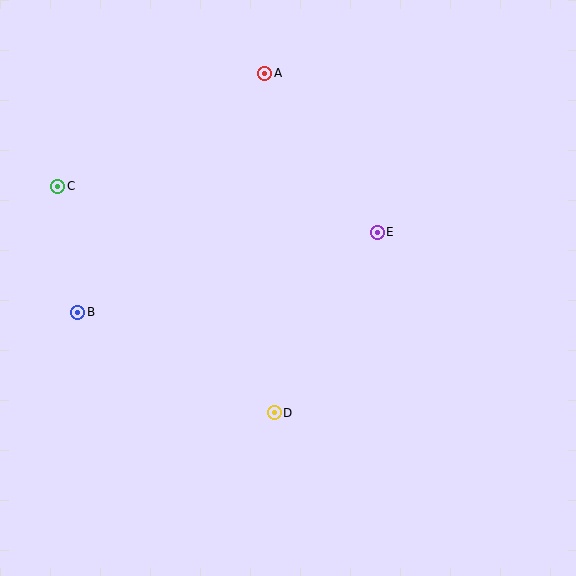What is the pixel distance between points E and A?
The distance between E and A is 195 pixels.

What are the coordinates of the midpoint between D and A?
The midpoint between D and A is at (269, 243).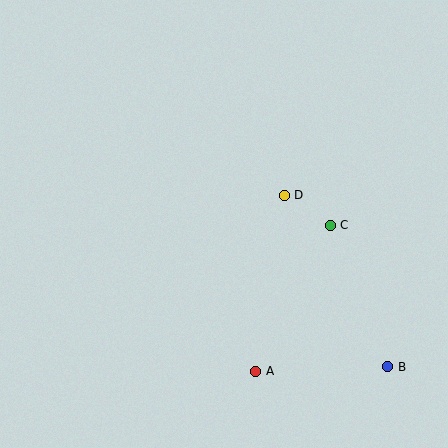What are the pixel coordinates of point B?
Point B is at (388, 367).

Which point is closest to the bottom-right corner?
Point B is closest to the bottom-right corner.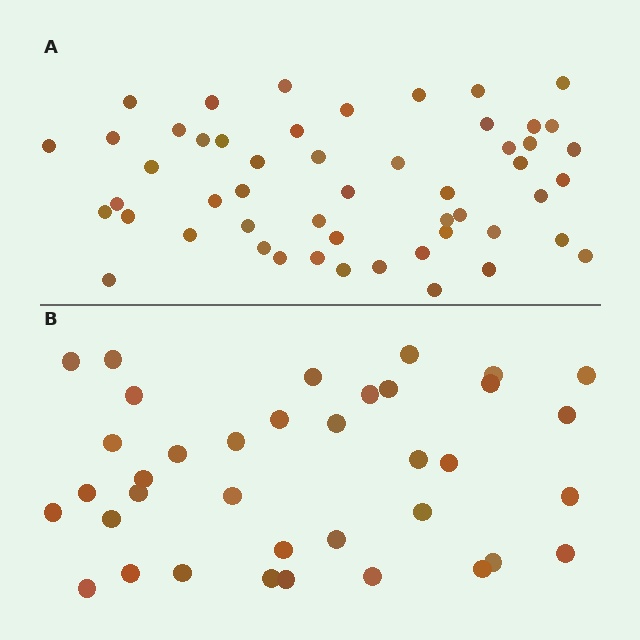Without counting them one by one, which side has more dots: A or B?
Region A (the top region) has more dots.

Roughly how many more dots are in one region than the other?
Region A has approximately 15 more dots than region B.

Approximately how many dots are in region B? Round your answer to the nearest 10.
About 40 dots. (The exact count is 37, which rounds to 40.)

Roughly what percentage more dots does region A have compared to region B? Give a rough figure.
About 40% more.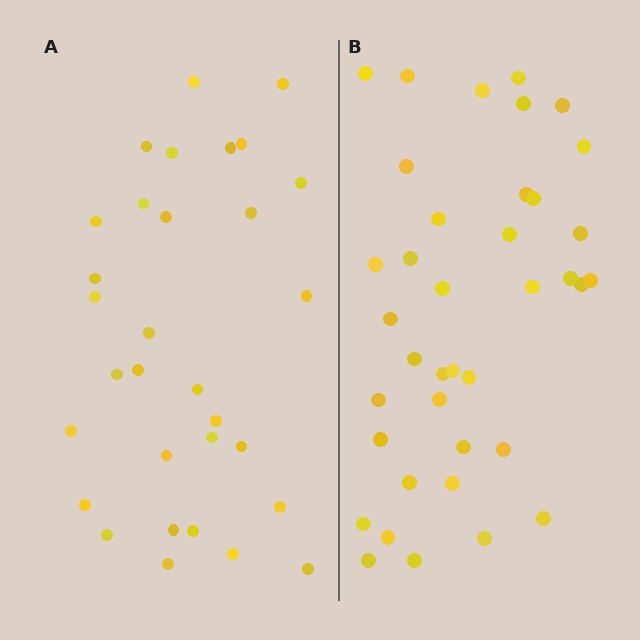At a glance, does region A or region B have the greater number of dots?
Region B (the right region) has more dots.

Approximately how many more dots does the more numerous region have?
Region B has roughly 8 or so more dots than region A.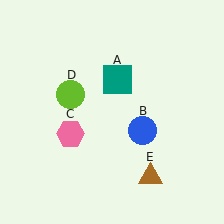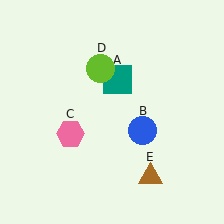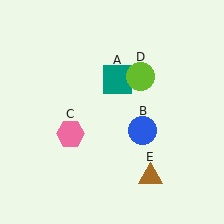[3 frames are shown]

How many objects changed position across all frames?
1 object changed position: lime circle (object D).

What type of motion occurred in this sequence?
The lime circle (object D) rotated clockwise around the center of the scene.